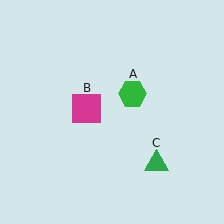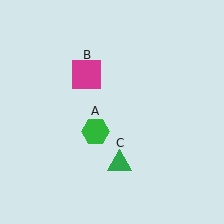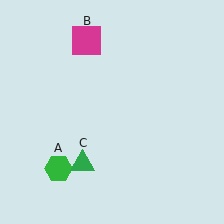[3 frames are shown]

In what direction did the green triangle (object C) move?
The green triangle (object C) moved left.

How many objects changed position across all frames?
3 objects changed position: green hexagon (object A), magenta square (object B), green triangle (object C).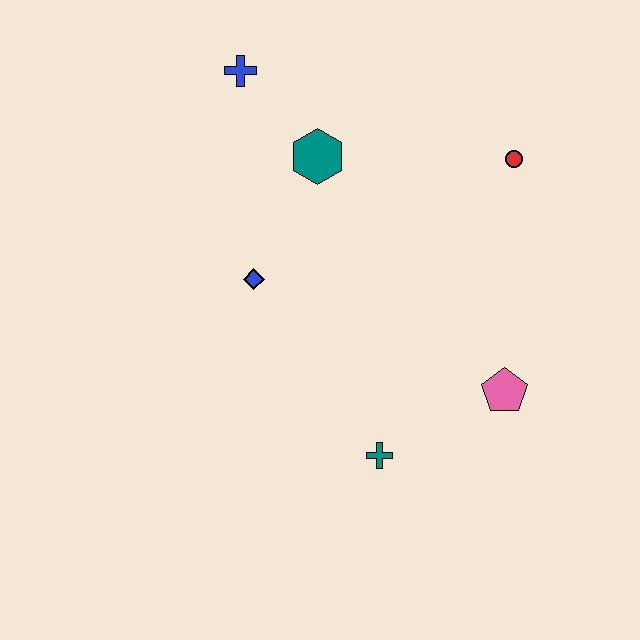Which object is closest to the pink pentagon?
The teal cross is closest to the pink pentagon.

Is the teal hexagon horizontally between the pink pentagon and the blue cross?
Yes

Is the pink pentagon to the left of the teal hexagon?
No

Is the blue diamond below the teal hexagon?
Yes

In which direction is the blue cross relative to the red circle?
The blue cross is to the left of the red circle.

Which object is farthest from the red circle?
The teal cross is farthest from the red circle.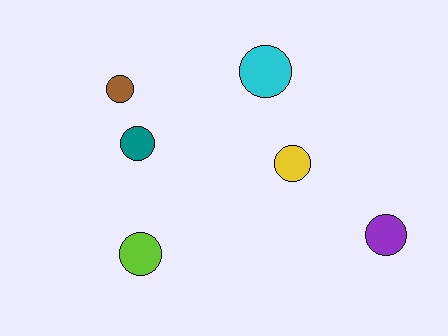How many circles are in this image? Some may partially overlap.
There are 6 circles.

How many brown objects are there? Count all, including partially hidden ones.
There is 1 brown object.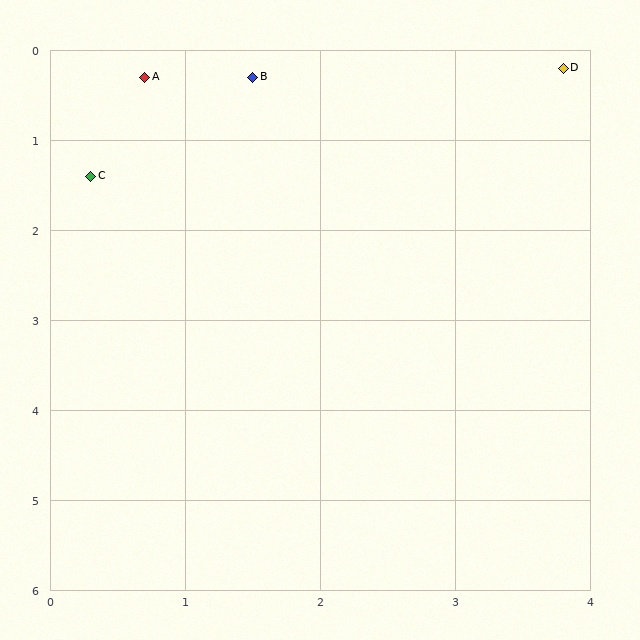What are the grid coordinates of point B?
Point B is at approximately (1.5, 0.3).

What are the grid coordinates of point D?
Point D is at approximately (3.8, 0.2).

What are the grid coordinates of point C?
Point C is at approximately (0.3, 1.4).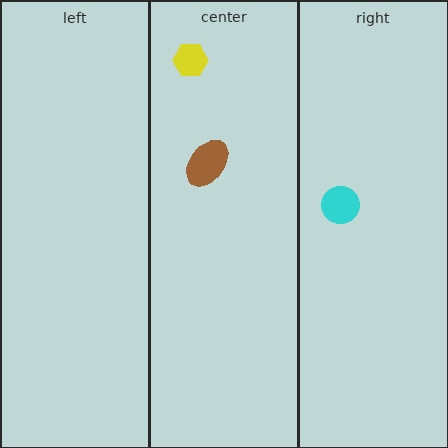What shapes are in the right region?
The cyan circle.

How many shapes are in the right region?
1.